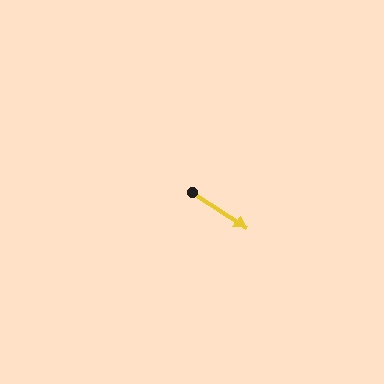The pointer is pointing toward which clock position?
Roughly 4 o'clock.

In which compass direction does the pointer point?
Southeast.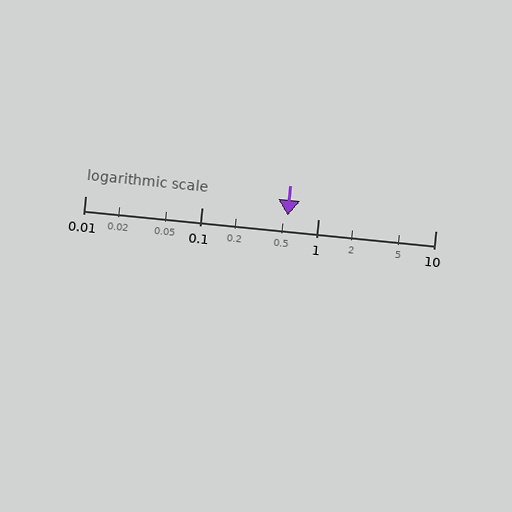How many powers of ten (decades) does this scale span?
The scale spans 3 decades, from 0.01 to 10.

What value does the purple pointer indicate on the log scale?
The pointer indicates approximately 0.54.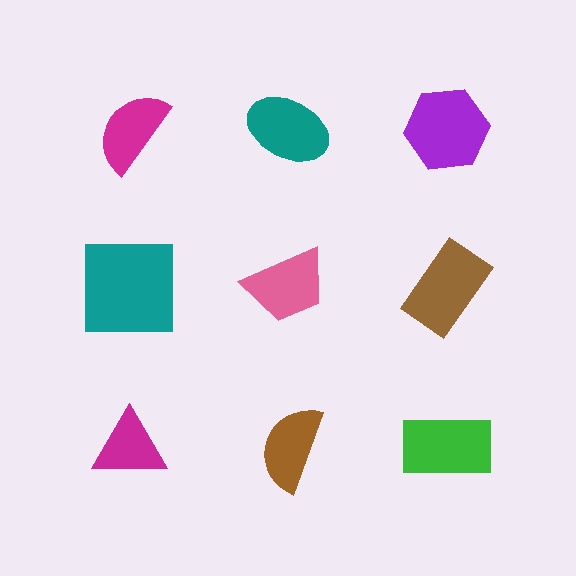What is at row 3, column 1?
A magenta triangle.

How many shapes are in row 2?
3 shapes.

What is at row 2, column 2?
A pink trapezoid.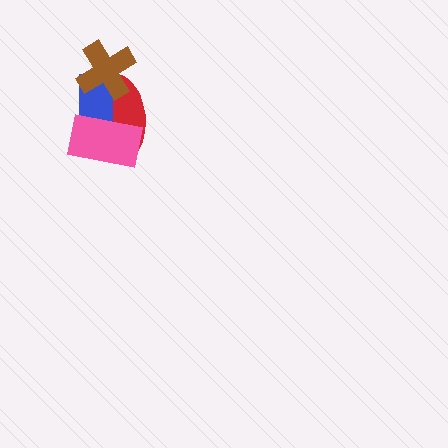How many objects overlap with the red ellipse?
3 objects overlap with the red ellipse.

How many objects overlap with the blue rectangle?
3 objects overlap with the blue rectangle.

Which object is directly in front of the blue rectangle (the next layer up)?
The brown cross is directly in front of the blue rectangle.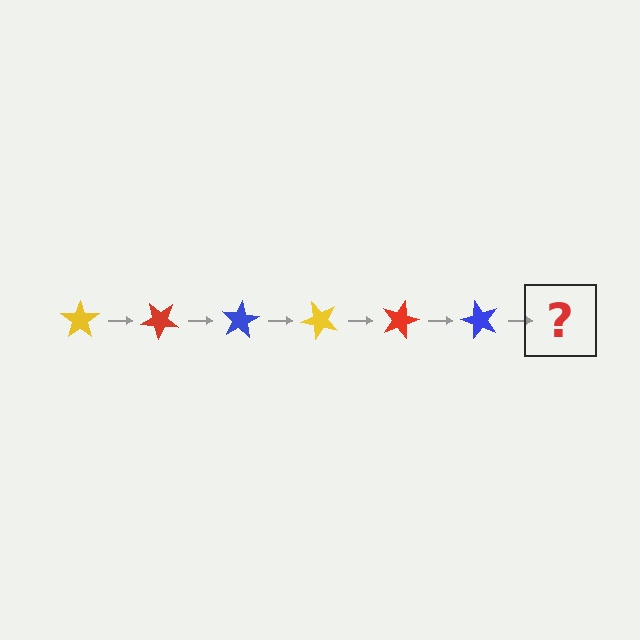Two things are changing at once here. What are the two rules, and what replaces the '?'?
The two rules are that it rotates 40 degrees each step and the color cycles through yellow, red, and blue. The '?' should be a yellow star, rotated 240 degrees from the start.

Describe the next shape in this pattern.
It should be a yellow star, rotated 240 degrees from the start.